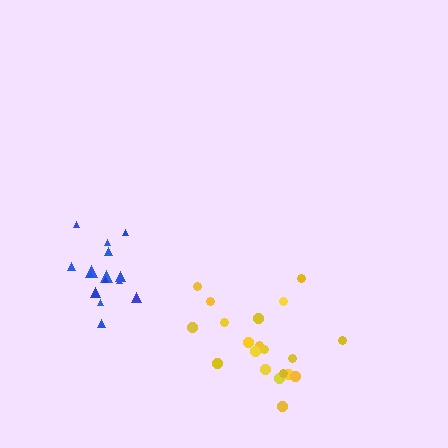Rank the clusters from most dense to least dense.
blue, yellow.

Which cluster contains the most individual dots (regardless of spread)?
Yellow (20).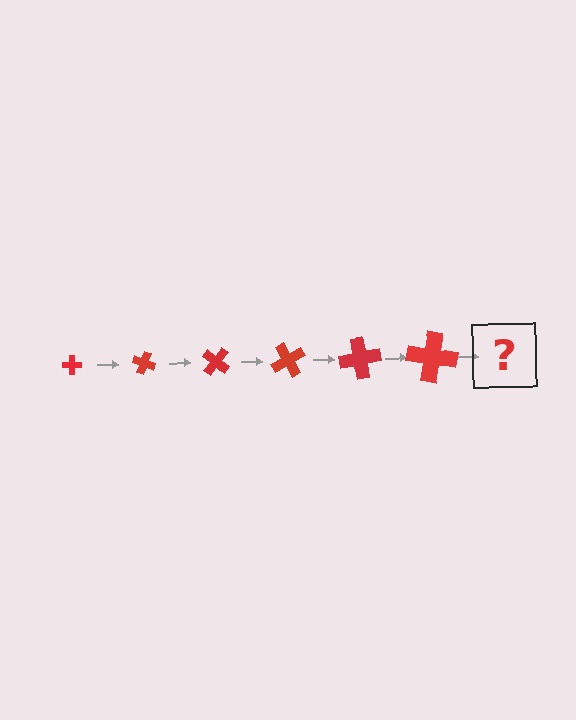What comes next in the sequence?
The next element should be a cross, larger than the previous one and rotated 120 degrees from the start.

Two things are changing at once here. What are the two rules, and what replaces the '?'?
The two rules are that the cross grows larger each step and it rotates 20 degrees each step. The '?' should be a cross, larger than the previous one and rotated 120 degrees from the start.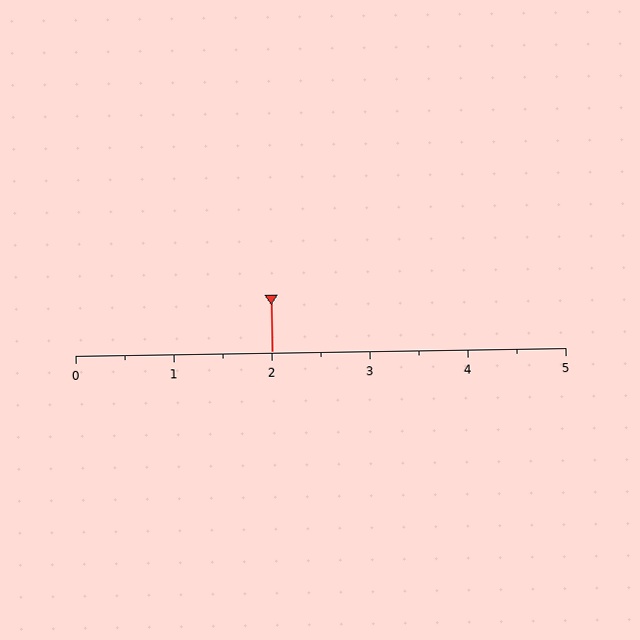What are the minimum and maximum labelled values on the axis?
The axis runs from 0 to 5.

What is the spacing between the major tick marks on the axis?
The major ticks are spaced 1 apart.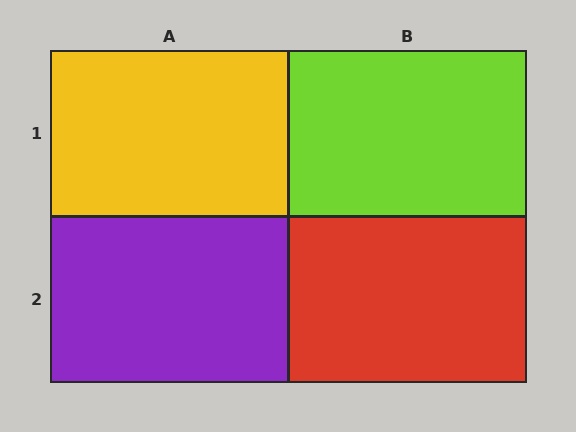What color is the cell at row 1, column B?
Lime.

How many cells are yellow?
1 cell is yellow.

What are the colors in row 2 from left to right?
Purple, red.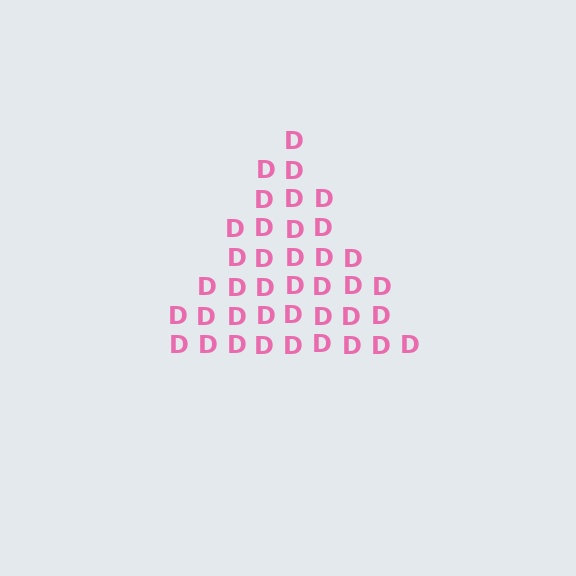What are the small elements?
The small elements are letter D's.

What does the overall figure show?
The overall figure shows a triangle.